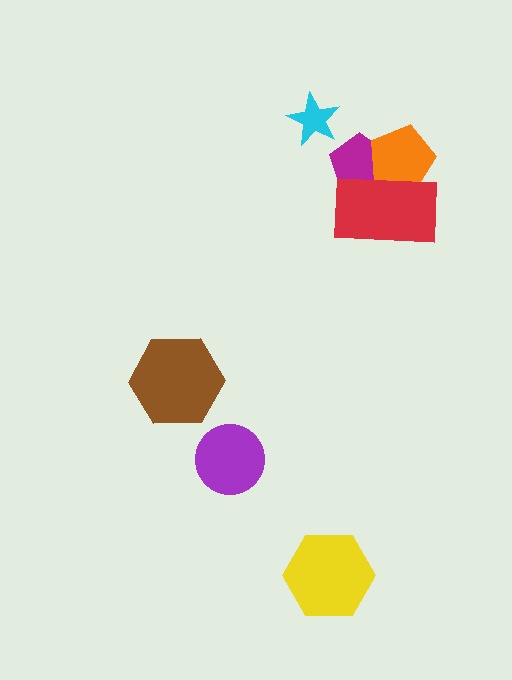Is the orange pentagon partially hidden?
Yes, it is partially covered by another shape.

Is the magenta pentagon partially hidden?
Yes, it is partially covered by another shape.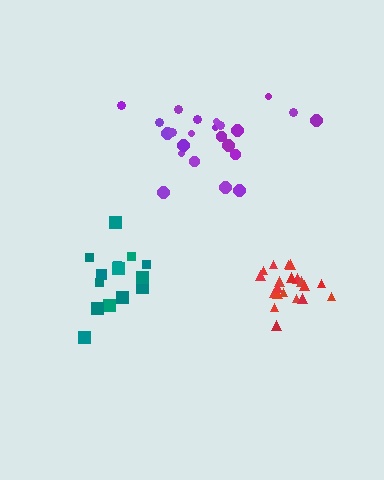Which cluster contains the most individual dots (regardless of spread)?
Purple (23).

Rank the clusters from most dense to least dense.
red, teal, purple.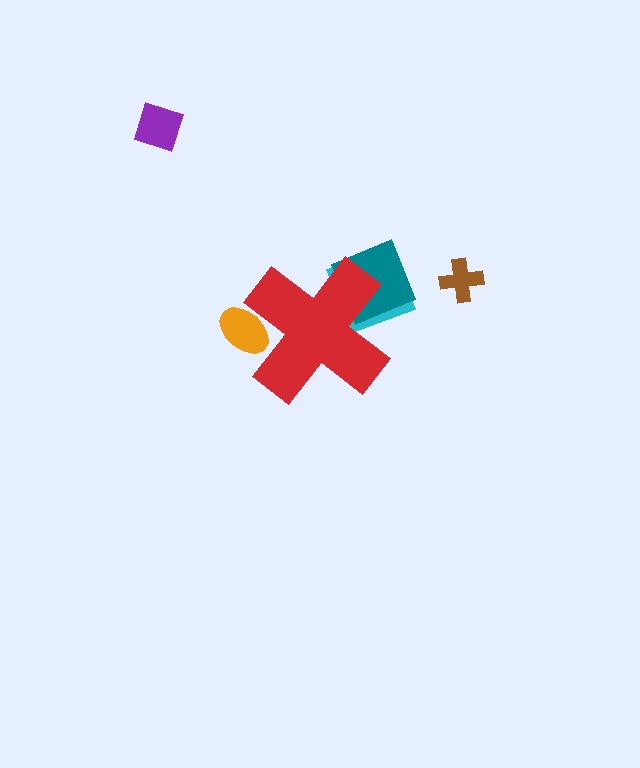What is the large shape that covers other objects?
A red cross.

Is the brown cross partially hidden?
No, the brown cross is fully visible.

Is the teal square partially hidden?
Yes, the teal square is partially hidden behind the red cross.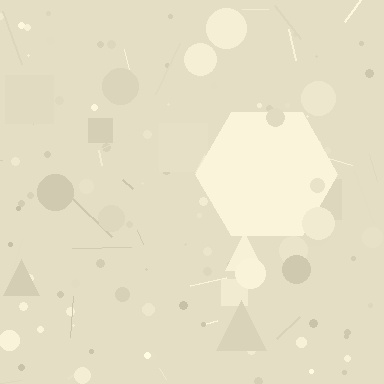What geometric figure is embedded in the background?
A hexagon is embedded in the background.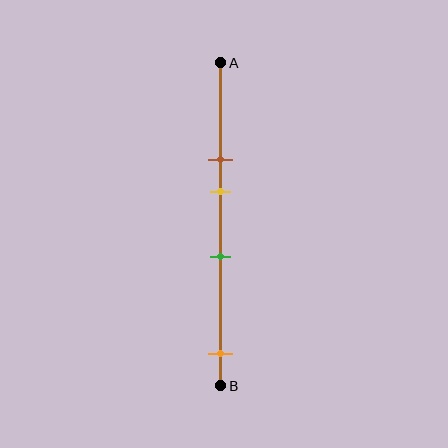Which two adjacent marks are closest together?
The brown and yellow marks are the closest adjacent pair.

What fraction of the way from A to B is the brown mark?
The brown mark is approximately 30% (0.3) of the way from A to B.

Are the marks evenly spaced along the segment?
No, the marks are not evenly spaced.